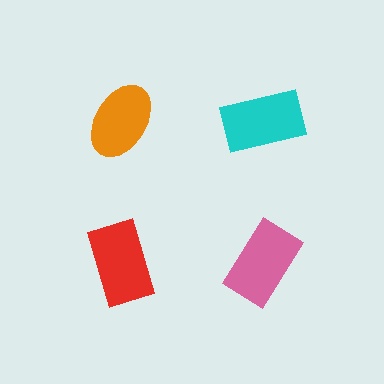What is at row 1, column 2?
A cyan rectangle.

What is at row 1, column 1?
An orange ellipse.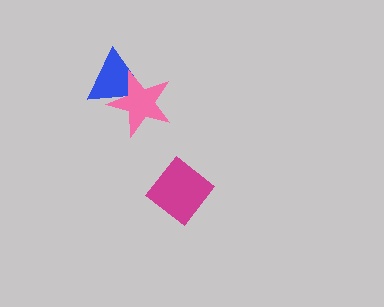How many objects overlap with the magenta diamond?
0 objects overlap with the magenta diamond.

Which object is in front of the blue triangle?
The pink star is in front of the blue triangle.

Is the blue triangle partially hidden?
Yes, it is partially covered by another shape.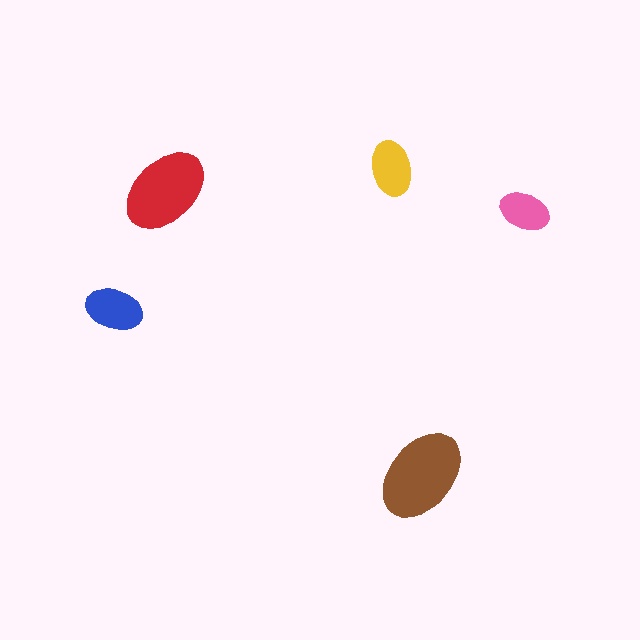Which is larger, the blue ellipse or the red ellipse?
The red one.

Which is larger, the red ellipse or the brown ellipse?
The brown one.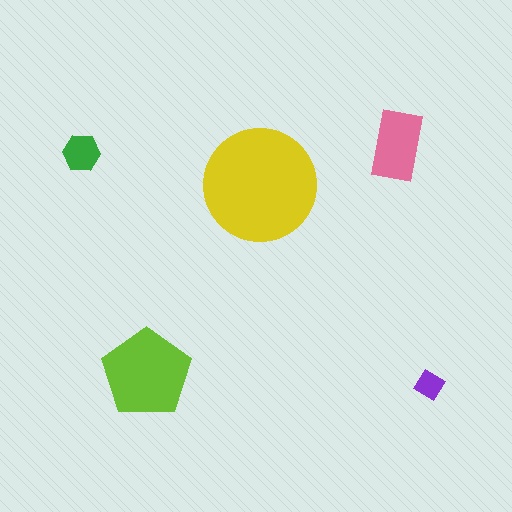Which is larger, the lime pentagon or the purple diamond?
The lime pentagon.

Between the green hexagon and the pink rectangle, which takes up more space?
The pink rectangle.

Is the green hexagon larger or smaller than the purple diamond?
Larger.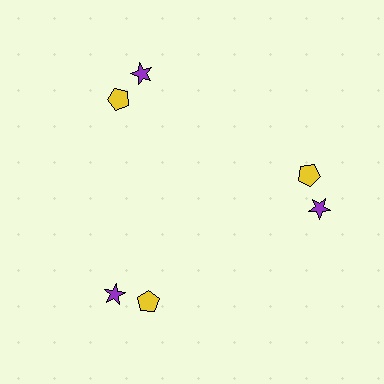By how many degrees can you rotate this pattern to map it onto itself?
The pattern maps onto itself every 120 degrees of rotation.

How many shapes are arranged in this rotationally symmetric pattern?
There are 6 shapes, arranged in 3 groups of 2.